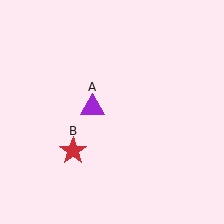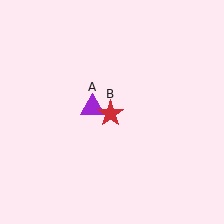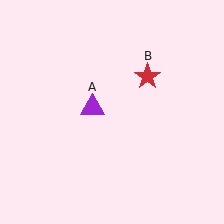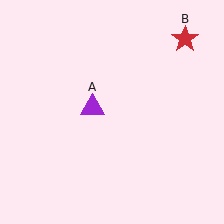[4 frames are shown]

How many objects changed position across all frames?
1 object changed position: red star (object B).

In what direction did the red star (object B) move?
The red star (object B) moved up and to the right.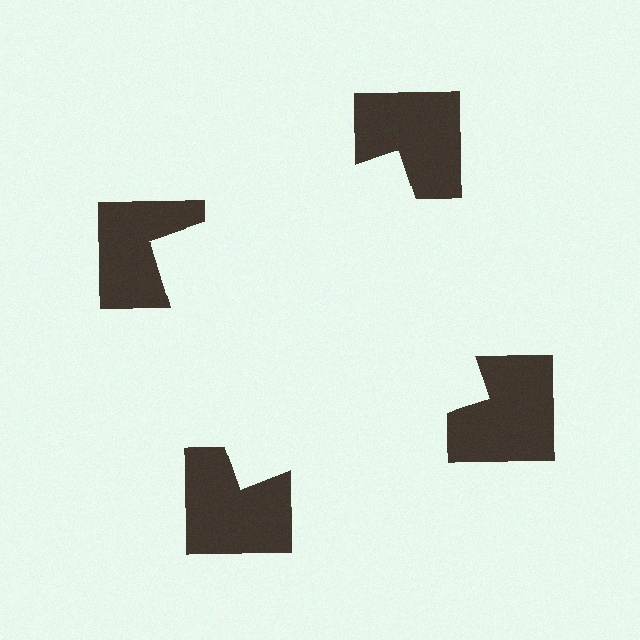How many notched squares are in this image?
There are 4 — one at each vertex of the illusory square.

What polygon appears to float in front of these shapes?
An illusory square — its edges are inferred from the aligned wedge cuts in the notched squares, not physically drawn.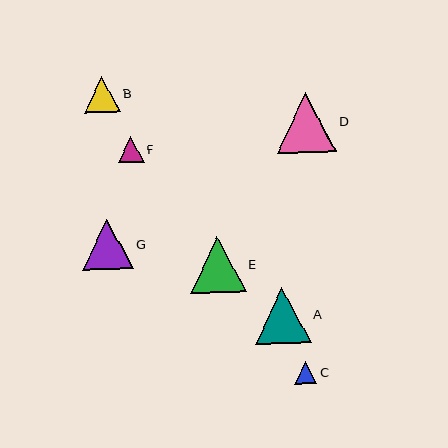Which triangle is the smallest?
Triangle C is the smallest with a size of approximately 22 pixels.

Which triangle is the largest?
Triangle D is the largest with a size of approximately 60 pixels.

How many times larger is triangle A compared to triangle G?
Triangle A is approximately 1.1 times the size of triangle G.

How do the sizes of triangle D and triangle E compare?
Triangle D and triangle E are approximately the same size.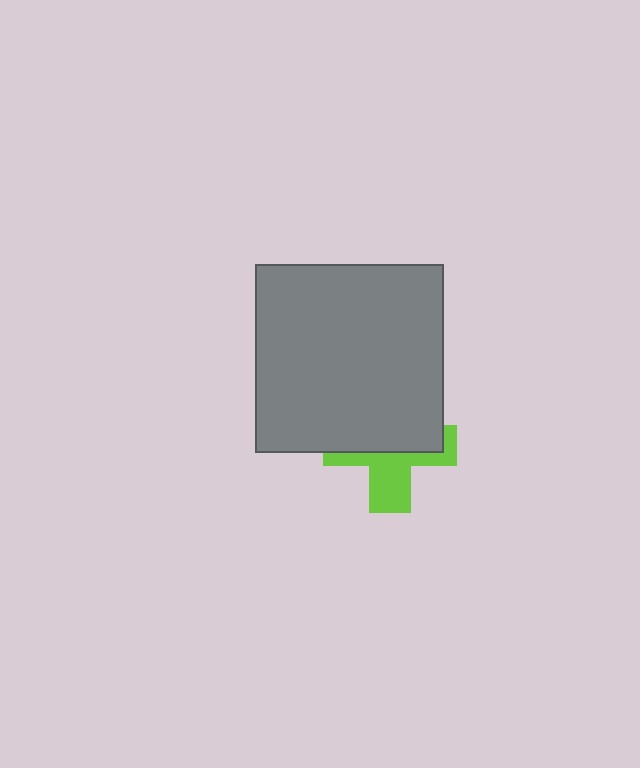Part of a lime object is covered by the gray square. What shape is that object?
It is a cross.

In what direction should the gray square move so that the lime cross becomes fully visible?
The gray square should move up. That is the shortest direction to clear the overlap and leave the lime cross fully visible.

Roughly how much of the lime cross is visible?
A small part of it is visible (roughly 43%).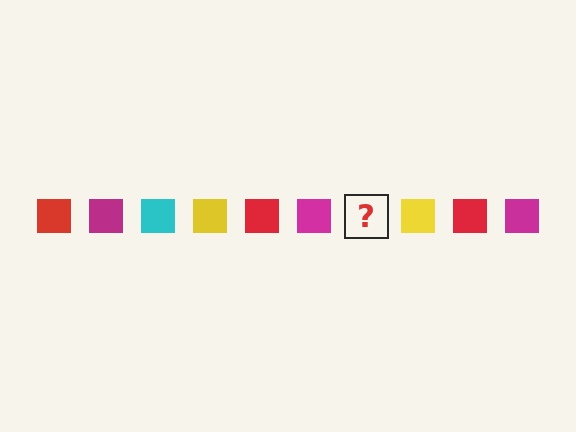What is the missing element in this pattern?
The missing element is a cyan square.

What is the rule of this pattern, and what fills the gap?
The rule is that the pattern cycles through red, magenta, cyan, yellow squares. The gap should be filled with a cyan square.